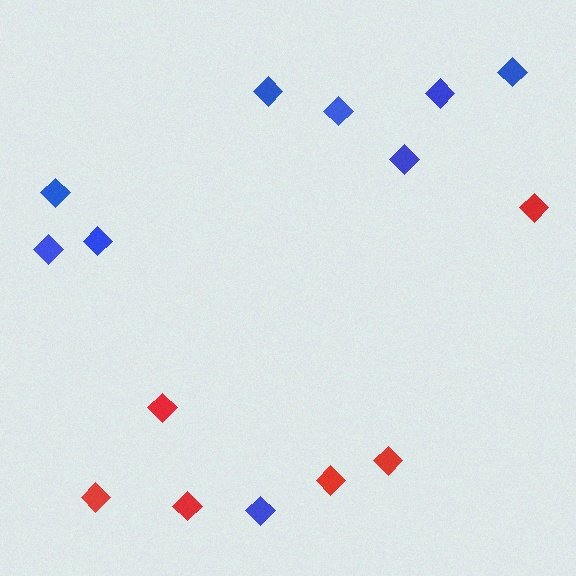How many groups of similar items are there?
There are 2 groups: one group of blue diamonds (9) and one group of red diamonds (6).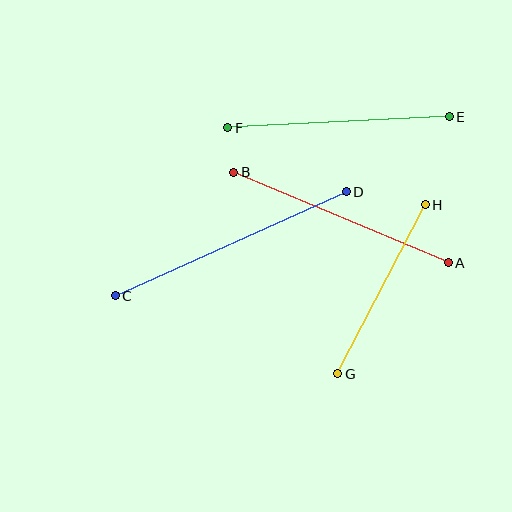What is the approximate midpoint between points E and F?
The midpoint is at approximately (338, 122) pixels.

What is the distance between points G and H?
The distance is approximately 190 pixels.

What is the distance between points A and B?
The distance is approximately 233 pixels.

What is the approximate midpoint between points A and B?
The midpoint is at approximately (341, 218) pixels.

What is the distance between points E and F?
The distance is approximately 222 pixels.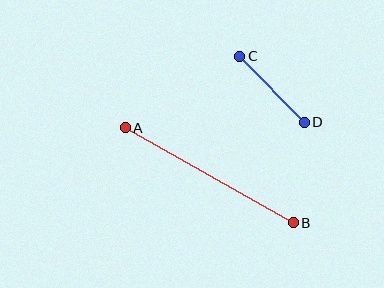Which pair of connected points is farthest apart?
Points A and B are farthest apart.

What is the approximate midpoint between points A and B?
The midpoint is at approximately (209, 175) pixels.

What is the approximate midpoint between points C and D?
The midpoint is at approximately (272, 89) pixels.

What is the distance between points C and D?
The distance is approximately 93 pixels.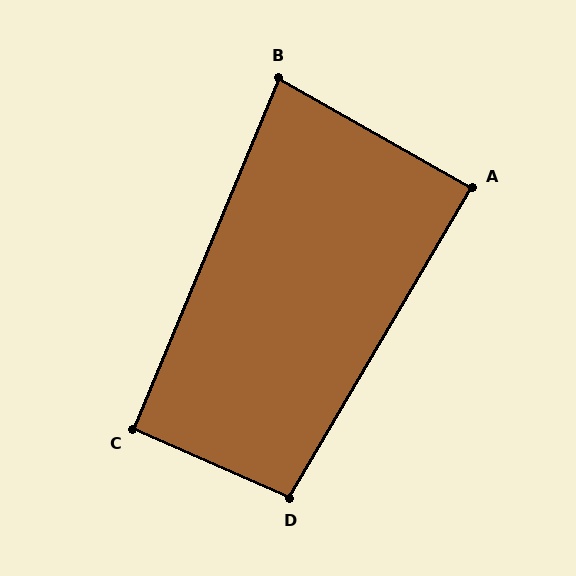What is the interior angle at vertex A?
Approximately 89 degrees (approximately right).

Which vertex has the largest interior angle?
D, at approximately 97 degrees.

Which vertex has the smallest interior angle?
B, at approximately 83 degrees.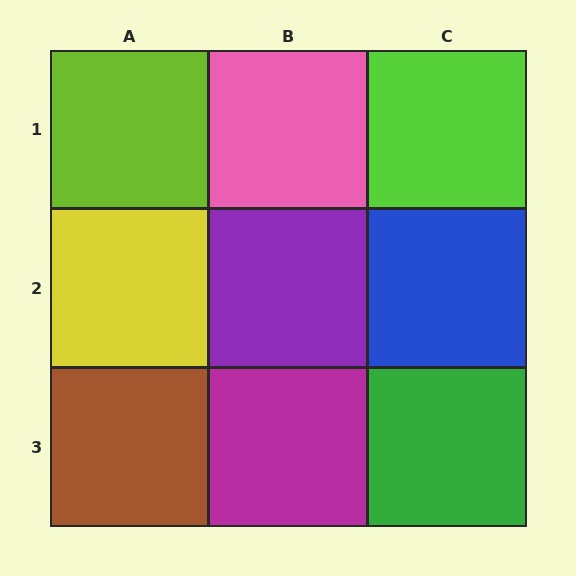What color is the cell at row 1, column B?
Pink.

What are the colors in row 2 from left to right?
Yellow, purple, blue.